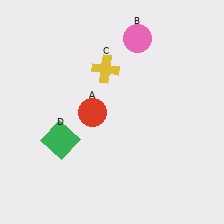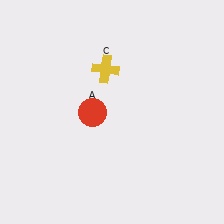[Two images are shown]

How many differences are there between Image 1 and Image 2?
There are 2 differences between the two images.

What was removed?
The green square (D), the pink circle (B) were removed in Image 2.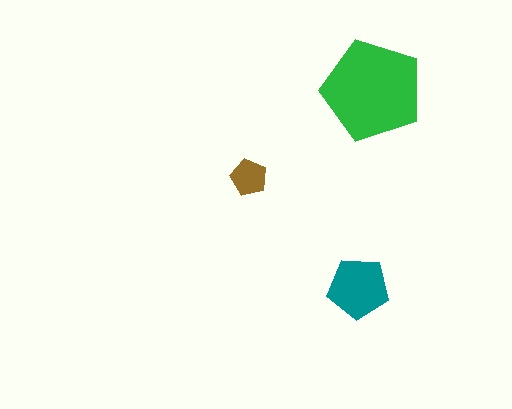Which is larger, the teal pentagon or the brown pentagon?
The teal one.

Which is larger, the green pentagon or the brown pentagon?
The green one.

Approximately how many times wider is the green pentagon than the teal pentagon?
About 1.5 times wider.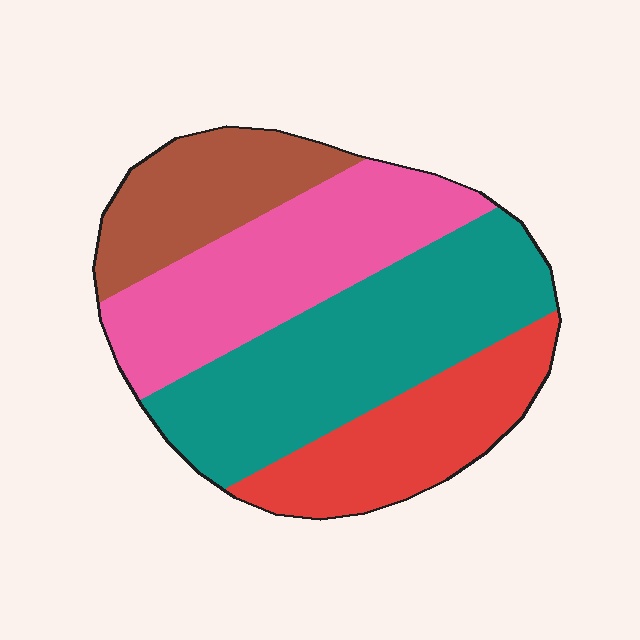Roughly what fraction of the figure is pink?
Pink takes up about one quarter (1/4) of the figure.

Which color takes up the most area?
Teal, at roughly 35%.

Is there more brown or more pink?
Pink.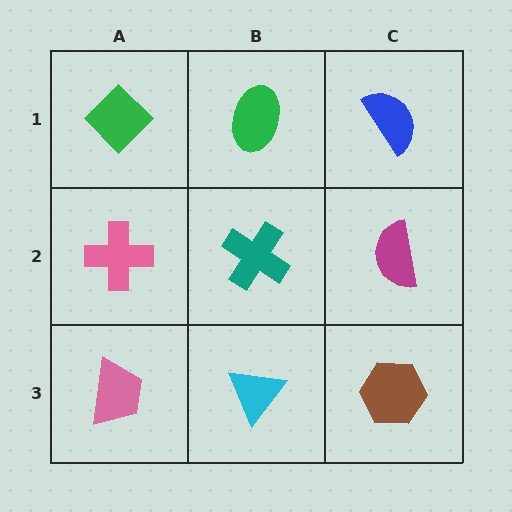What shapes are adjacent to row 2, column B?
A green ellipse (row 1, column B), a cyan triangle (row 3, column B), a pink cross (row 2, column A), a magenta semicircle (row 2, column C).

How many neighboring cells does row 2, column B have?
4.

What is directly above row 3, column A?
A pink cross.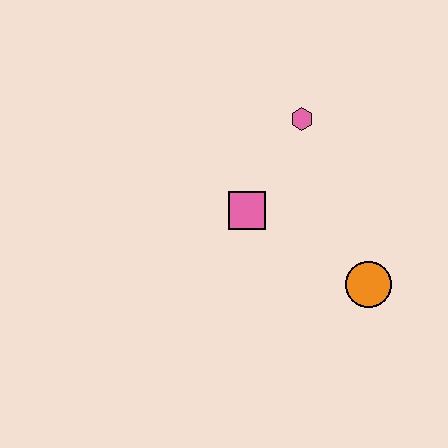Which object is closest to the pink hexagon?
The pink square is closest to the pink hexagon.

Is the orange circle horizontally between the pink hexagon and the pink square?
No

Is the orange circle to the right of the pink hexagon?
Yes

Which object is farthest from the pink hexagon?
The orange circle is farthest from the pink hexagon.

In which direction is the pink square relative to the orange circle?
The pink square is to the left of the orange circle.